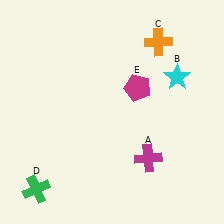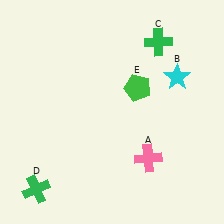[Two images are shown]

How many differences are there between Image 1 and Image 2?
There are 3 differences between the two images.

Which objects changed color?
A changed from magenta to pink. C changed from orange to green. E changed from magenta to green.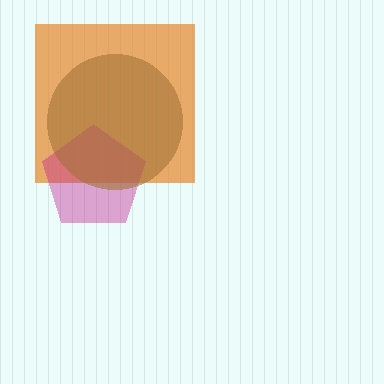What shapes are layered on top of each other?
The layered shapes are: an orange square, a magenta pentagon, a brown circle.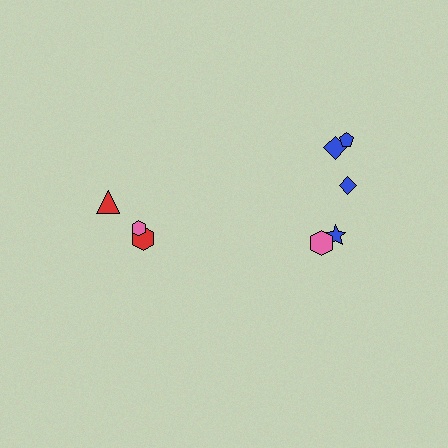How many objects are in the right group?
There are 5 objects.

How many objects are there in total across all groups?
There are 8 objects.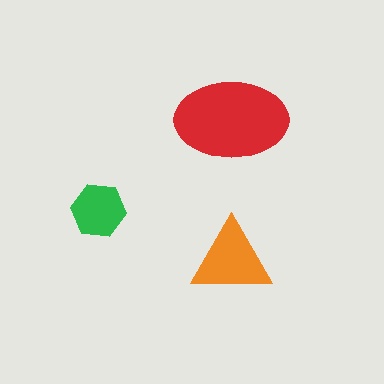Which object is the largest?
The red ellipse.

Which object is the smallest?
The green hexagon.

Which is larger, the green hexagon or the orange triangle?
The orange triangle.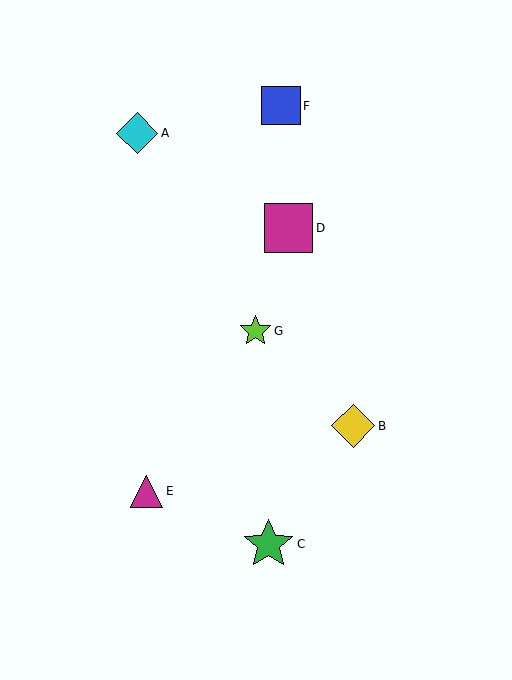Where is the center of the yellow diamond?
The center of the yellow diamond is at (353, 426).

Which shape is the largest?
The green star (labeled C) is the largest.